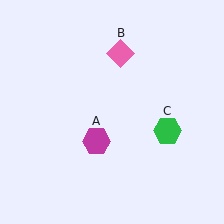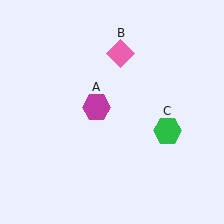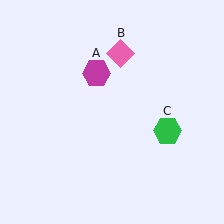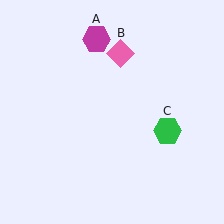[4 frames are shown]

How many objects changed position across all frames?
1 object changed position: magenta hexagon (object A).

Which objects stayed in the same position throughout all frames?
Pink diamond (object B) and green hexagon (object C) remained stationary.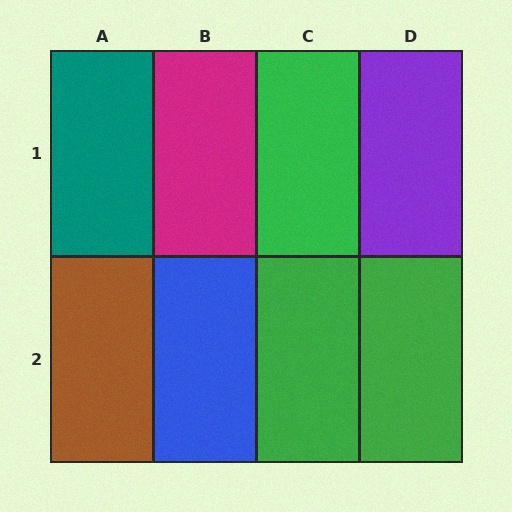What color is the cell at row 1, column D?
Purple.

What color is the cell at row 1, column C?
Green.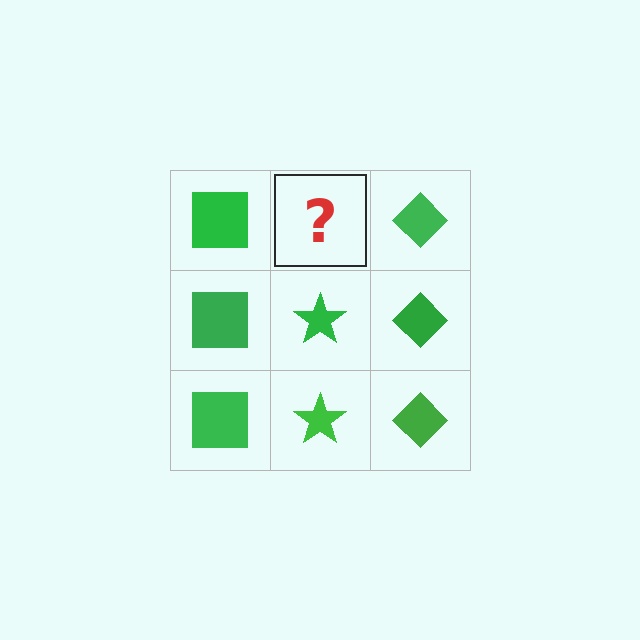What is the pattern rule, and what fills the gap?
The rule is that each column has a consistent shape. The gap should be filled with a green star.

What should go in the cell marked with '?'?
The missing cell should contain a green star.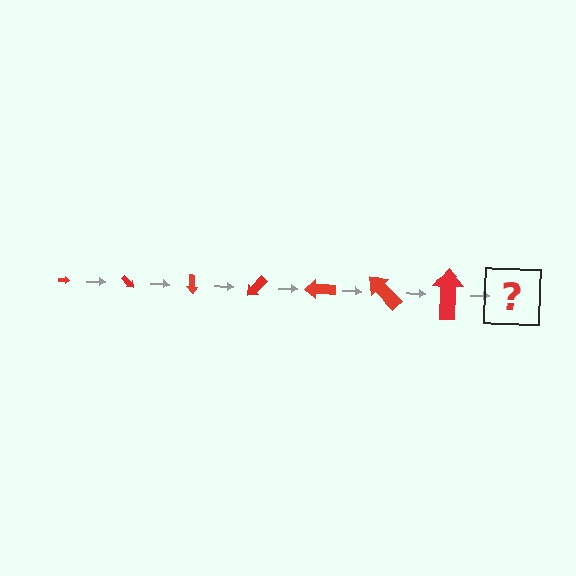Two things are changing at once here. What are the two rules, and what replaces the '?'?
The two rules are that the arrow grows larger each step and it rotates 45 degrees each step. The '?' should be an arrow, larger than the previous one and rotated 315 degrees from the start.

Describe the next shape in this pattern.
It should be an arrow, larger than the previous one and rotated 315 degrees from the start.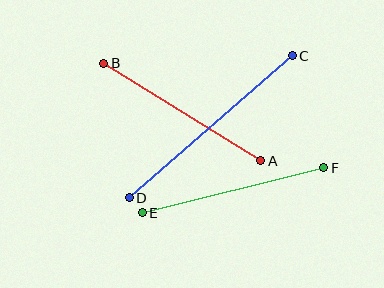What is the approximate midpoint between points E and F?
The midpoint is at approximately (233, 190) pixels.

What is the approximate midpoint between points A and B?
The midpoint is at approximately (182, 112) pixels.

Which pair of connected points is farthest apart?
Points C and D are farthest apart.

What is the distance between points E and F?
The distance is approximately 187 pixels.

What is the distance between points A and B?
The distance is approximately 184 pixels.